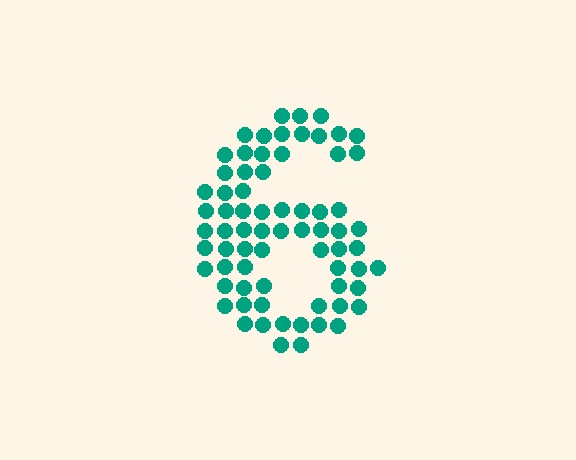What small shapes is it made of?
It is made of small circles.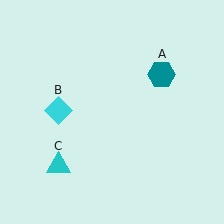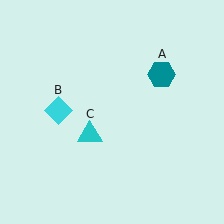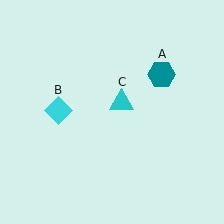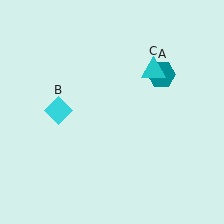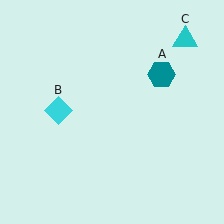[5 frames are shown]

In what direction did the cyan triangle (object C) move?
The cyan triangle (object C) moved up and to the right.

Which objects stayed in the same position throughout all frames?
Teal hexagon (object A) and cyan diamond (object B) remained stationary.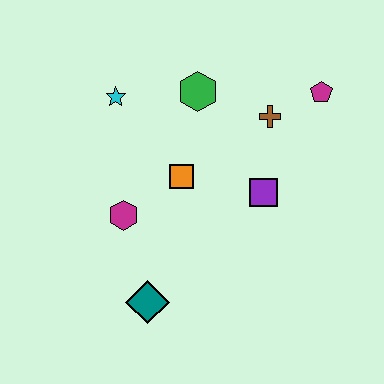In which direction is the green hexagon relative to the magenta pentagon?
The green hexagon is to the left of the magenta pentagon.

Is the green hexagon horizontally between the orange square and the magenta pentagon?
Yes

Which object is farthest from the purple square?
The cyan star is farthest from the purple square.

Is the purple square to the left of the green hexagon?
No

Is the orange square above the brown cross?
No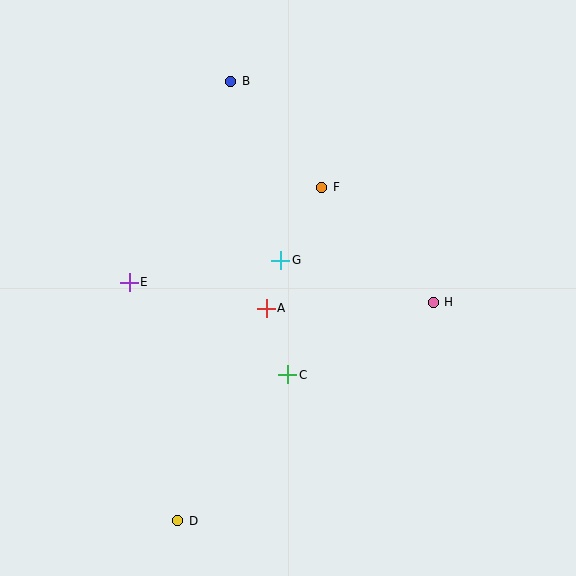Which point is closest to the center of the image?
Point G at (281, 260) is closest to the center.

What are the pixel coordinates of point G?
Point G is at (281, 260).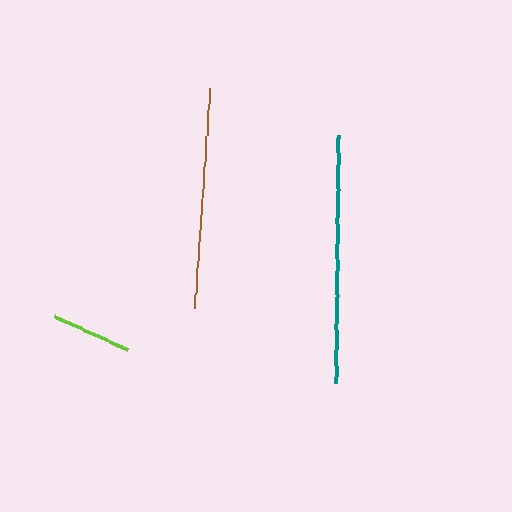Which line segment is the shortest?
The lime line is the shortest at approximately 82 pixels.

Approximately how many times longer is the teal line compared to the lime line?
The teal line is approximately 3.0 times the length of the lime line.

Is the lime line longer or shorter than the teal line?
The teal line is longer than the lime line.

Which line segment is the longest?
The teal line is the longest at approximately 248 pixels.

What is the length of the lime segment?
The lime segment is approximately 82 pixels long.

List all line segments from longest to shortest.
From longest to shortest: teal, brown, lime.